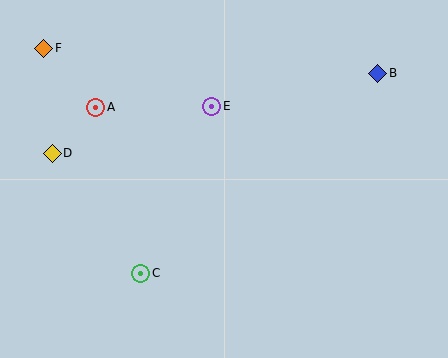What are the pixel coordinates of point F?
Point F is at (44, 48).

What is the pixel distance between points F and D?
The distance between F and D is 106 pixels.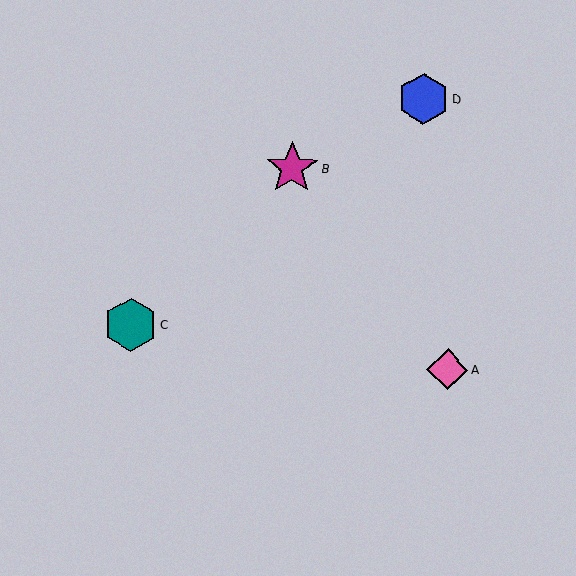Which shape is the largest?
The teal hexagon (labeled C) is the largest.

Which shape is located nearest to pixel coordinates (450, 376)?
The pink diamond (labeled A) at (448, 370) is nearest to that location.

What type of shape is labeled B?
Shape B is a magenta star.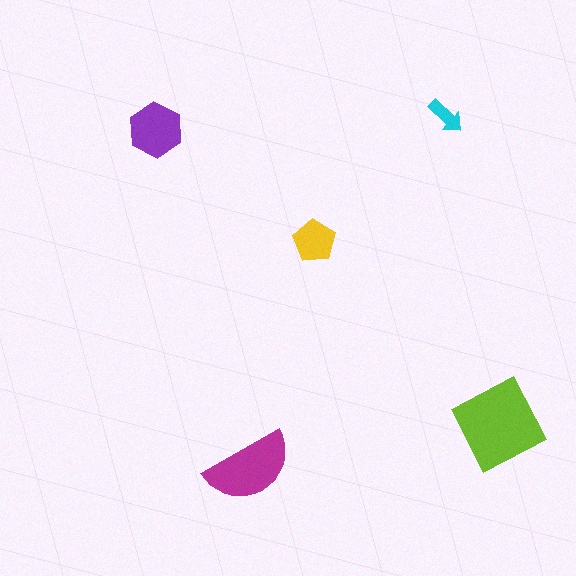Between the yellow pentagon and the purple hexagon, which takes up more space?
The purple hexagon.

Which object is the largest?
The lime square.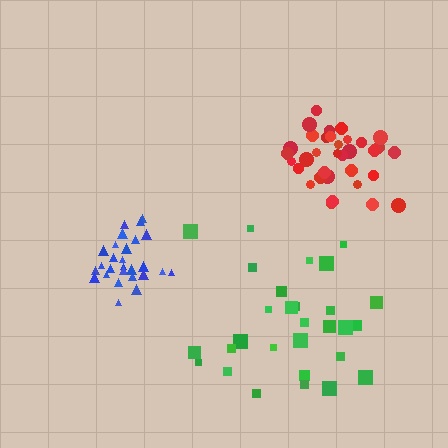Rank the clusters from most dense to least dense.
blue, red, green.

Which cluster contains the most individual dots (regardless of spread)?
Red (34).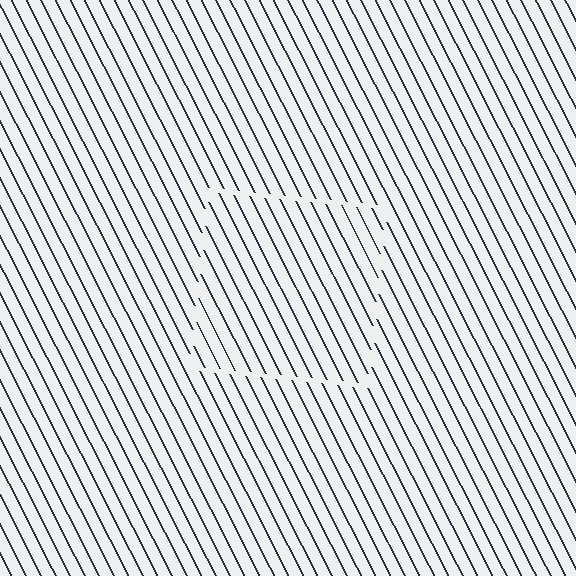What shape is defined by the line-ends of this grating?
An illusory square. The interior of the shape contains the same grating, shifted by half a period — the contour is defined by the phase discontinuity where line-ends from the inner and outer gratings abut.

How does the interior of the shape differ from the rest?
The interior of the shape contains the same grating, shifted by half a period — the contour is defined by the phase discontinuity where line-ends from the inner and outer gratings abut.